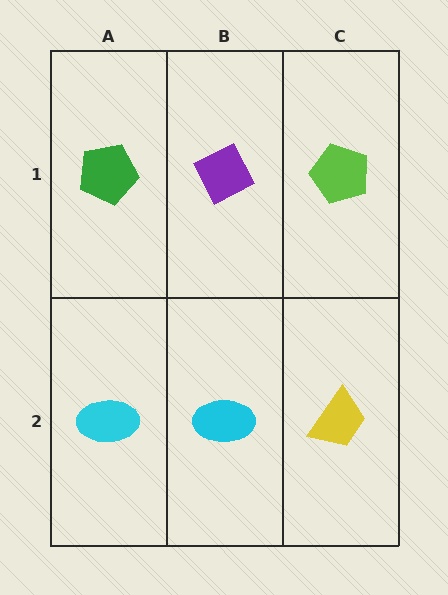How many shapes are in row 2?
3 shapes.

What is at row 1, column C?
A lime pentagon.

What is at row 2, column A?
A cyan ellipse.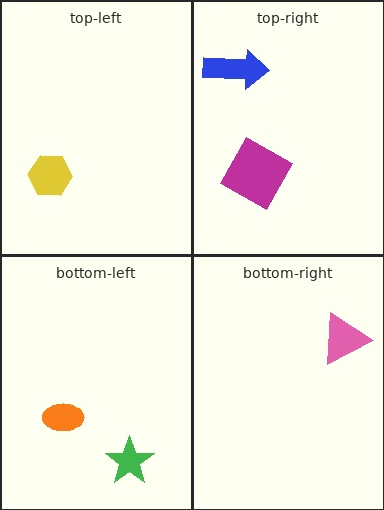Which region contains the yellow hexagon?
The top-left region.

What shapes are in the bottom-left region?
The green star, the orange ellipse.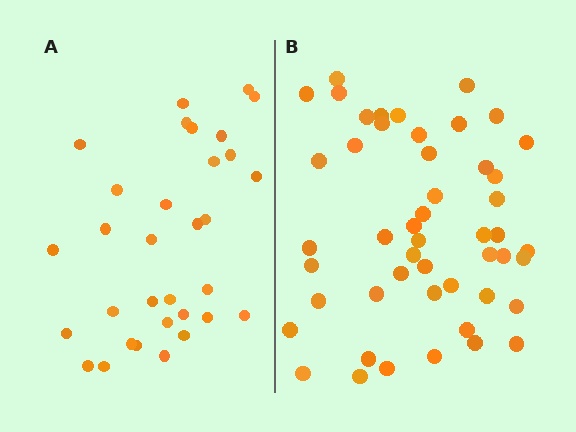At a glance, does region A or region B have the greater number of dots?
Region B (the right region) has more dots.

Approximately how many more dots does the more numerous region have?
Region B has approximately 15 more dots than region A.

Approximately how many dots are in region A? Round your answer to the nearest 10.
About 30 dots. (The exact count is 32, which rounds to 30.)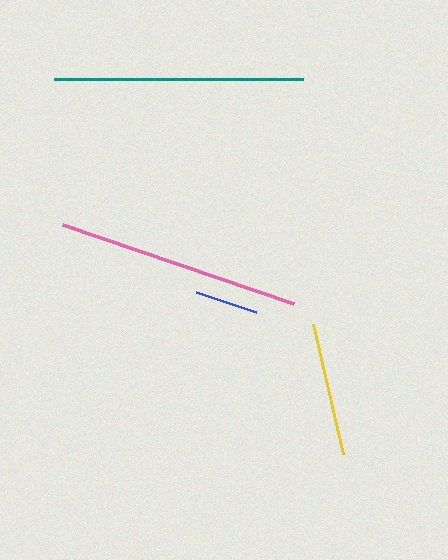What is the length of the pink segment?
The pink segment is approximately 244 pixels long.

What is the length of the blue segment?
The blue segment is approximately 63 pixels long.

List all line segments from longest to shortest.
From longest to shortest: teal, pink, yellow, blue.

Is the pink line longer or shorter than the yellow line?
The pink line is longer than the yellow line.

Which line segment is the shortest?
The blue line is the shortest at approximately 63 pixels.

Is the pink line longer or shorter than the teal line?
The teal line is longer than the pink line.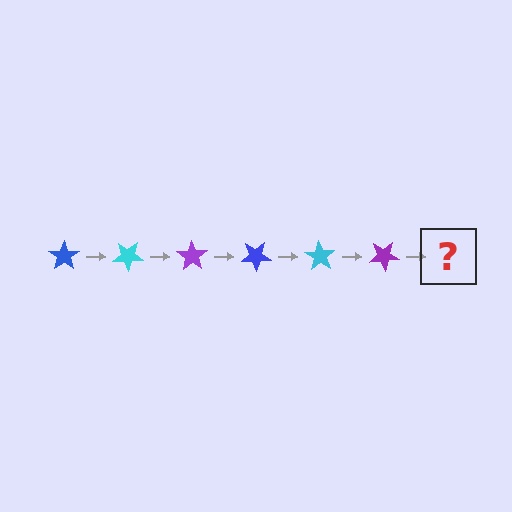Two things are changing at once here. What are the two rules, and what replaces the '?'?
The two rules are that it rotates 35 degrees each step and the color cycles through blue, cyan, and purple. The '?' should be a blue star, rotated 210 degrees from the start.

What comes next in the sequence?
The next element should be a blue star, rotated 210 degrees from the start.